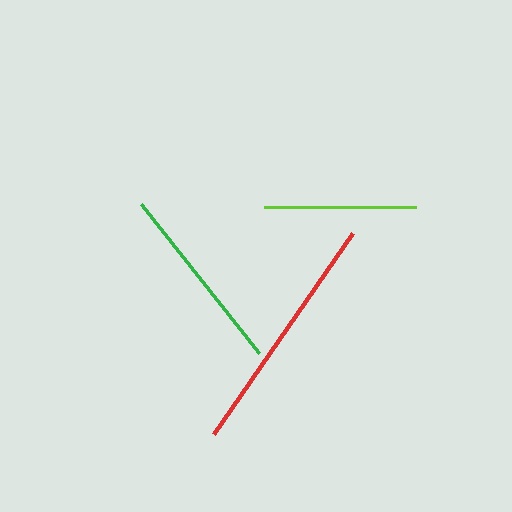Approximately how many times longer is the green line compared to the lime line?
The green line is approximately 1.3 times the length of the lime line.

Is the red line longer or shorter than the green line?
The red line is longer than the green line.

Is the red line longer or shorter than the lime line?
The red line is longer than the lime line.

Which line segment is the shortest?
The lime line is the shortest at approximately 152 pixels.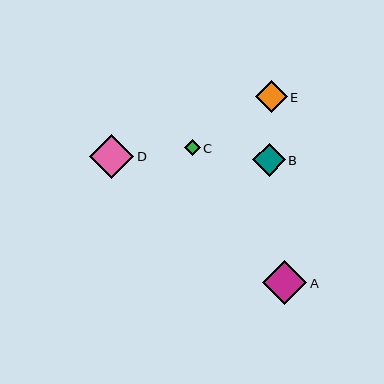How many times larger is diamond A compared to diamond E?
Diamond A is approximately 1.4 times the size of diamond E.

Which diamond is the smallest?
Diamond C is the smallest with a size of approximately 16 pixels.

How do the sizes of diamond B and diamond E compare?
Diamond B and diamond E are approximately the same size.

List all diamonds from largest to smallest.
From largest to smallest: A, D, B, E, C.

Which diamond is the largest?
Diamond A is the largest with a size of approximately 44 pixels.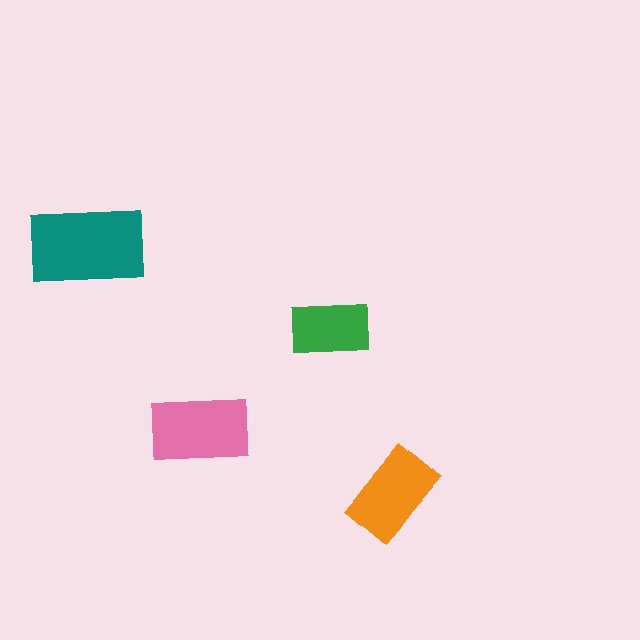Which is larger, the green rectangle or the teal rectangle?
The teal one.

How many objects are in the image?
There are 4 objects in the image.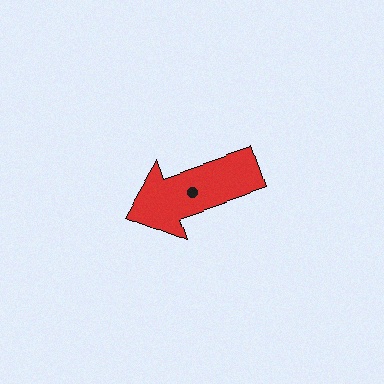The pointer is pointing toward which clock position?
Roughly 8 o'clock.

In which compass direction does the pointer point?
West.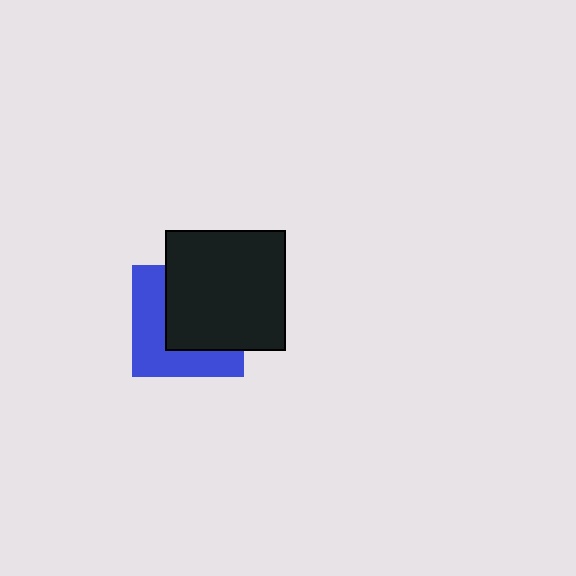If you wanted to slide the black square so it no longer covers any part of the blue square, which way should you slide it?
Slide it toward the upper-right — that is the most direct way to separate the two shapes.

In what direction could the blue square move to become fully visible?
The blue square could move toward the lower-left. That would shift it out from behind the black square entirely.